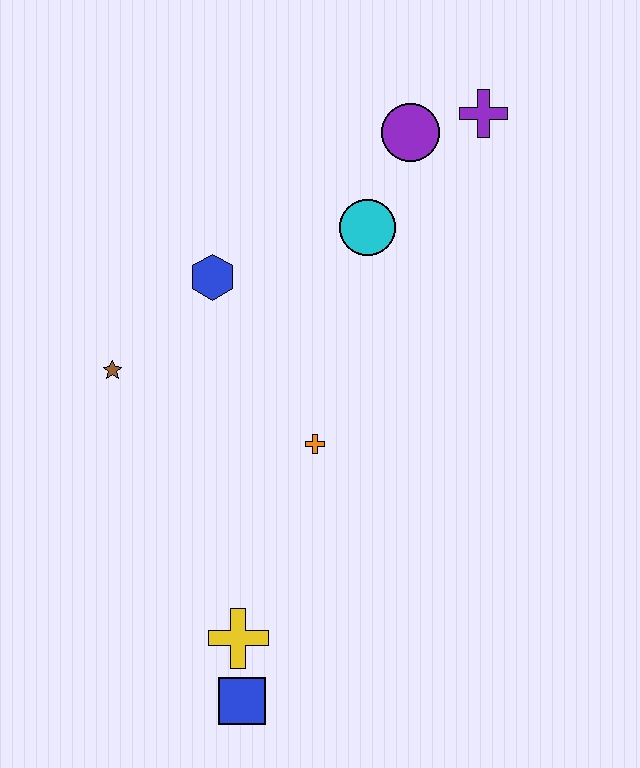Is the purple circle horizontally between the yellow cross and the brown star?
No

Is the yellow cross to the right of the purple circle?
No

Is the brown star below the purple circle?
Yes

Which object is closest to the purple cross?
The purple circle is closest to the purple cross.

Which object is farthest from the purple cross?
The blue square is farthest from the purple cross.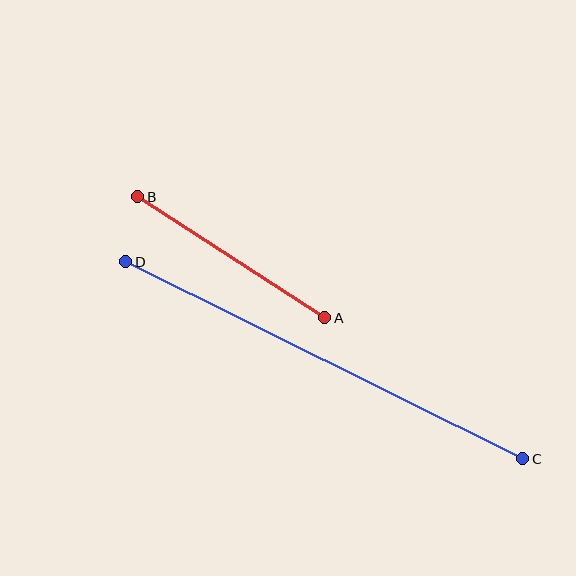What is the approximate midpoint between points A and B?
The midpoint is at approximately (231, 257) pixels.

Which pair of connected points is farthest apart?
Points C and D are farthest apart.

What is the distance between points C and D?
The distance is approximately 443 pixels.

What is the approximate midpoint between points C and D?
The midpoint is at approximately (324, 360) pixels.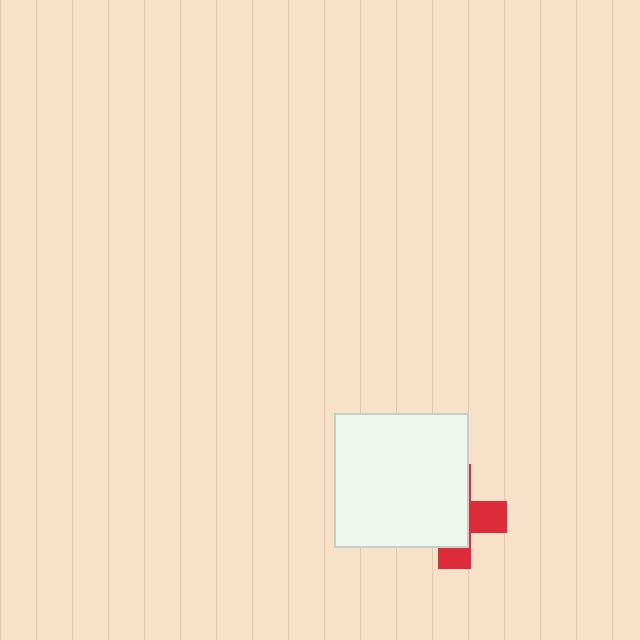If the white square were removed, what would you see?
You would see the complete red cross.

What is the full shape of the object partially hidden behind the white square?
The partially hidden object is a red cross.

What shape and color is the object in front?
The object in front is a white square.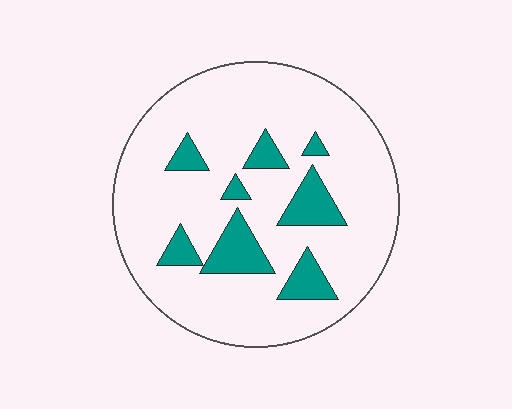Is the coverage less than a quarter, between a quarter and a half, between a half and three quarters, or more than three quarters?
Less than a quarter.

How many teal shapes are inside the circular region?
8.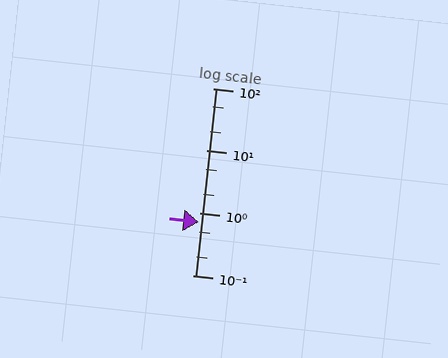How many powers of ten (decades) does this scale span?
The scale spans 3 decades, from 0.1 to 100.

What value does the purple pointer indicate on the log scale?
The pointer indicates approximately 0.72.